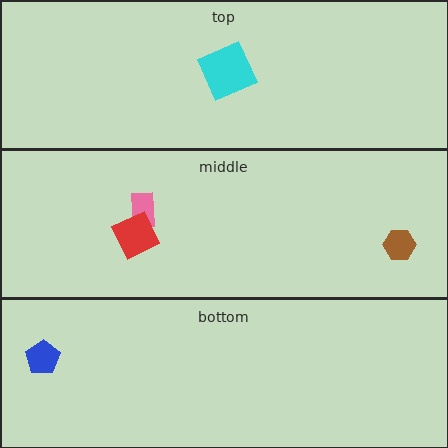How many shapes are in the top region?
1.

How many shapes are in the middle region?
3.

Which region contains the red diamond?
The middle region.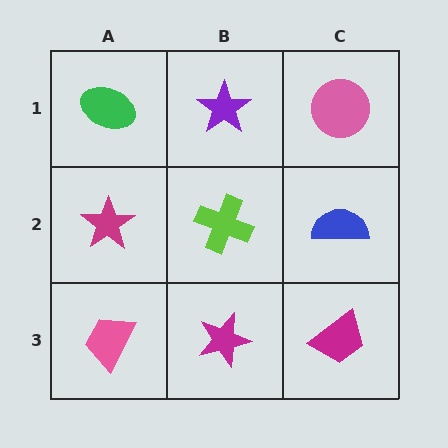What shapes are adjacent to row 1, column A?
A magenta star (row 2, column A), a purple star (row 1, column B).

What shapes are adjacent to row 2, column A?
A green ellipse (row 1, column A), a pink trapezoid (row 3, column A), a lime cross (row 2, column B).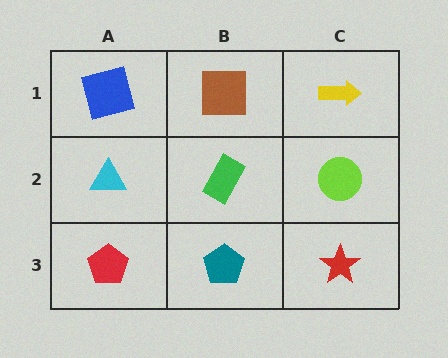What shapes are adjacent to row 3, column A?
A cyan triangle (row 2, column A), a teal pentagon (row 3, column B).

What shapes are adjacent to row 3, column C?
A lime circle (row 2, column C), a teal pentagon (row 3, column B).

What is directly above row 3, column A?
A cyan triangle.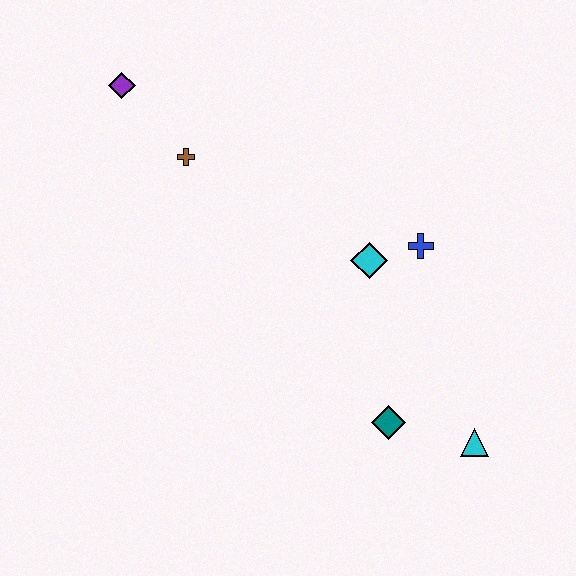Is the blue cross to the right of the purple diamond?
Yes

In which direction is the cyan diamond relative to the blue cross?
The cyan diamond is to the left of the blue cross.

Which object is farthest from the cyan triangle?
The purple diamond is farthest from the cyan triangle.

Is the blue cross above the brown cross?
No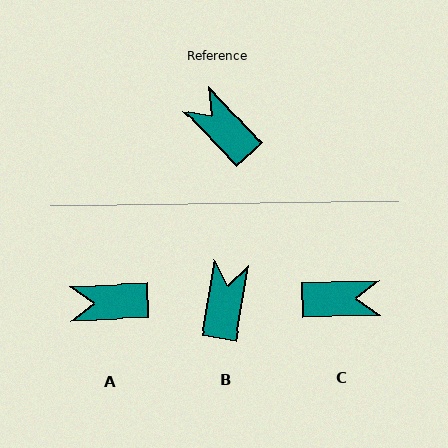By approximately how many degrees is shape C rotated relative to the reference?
Approximately 132 degrees clockwise.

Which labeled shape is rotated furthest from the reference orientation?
C, about 132 degrees away.